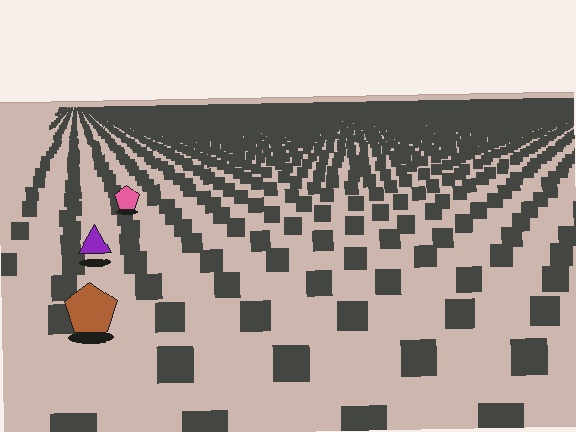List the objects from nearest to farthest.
From nearest to farthest: the brown pentagon, the purple triangle, the pink pentagon.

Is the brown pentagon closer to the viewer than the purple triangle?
Yes. The brown pentagon is closer — you can tell from the texture gradient: the ground texture is coarser near it.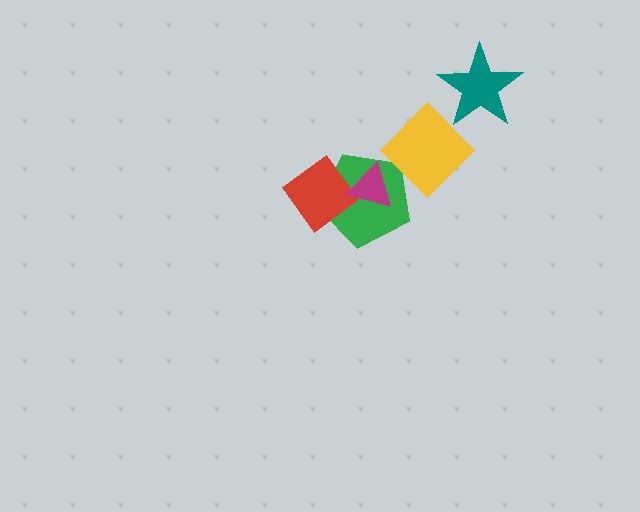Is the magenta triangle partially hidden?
No, no other shape covers it.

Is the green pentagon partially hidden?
Yes, it is partially covered by another shape.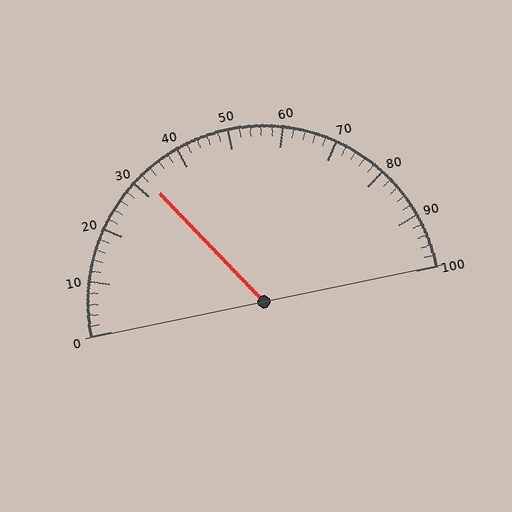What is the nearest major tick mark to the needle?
The nearest major tick mark is 30.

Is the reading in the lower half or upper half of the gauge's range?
The reading is in the lower half of the range (0 to 100).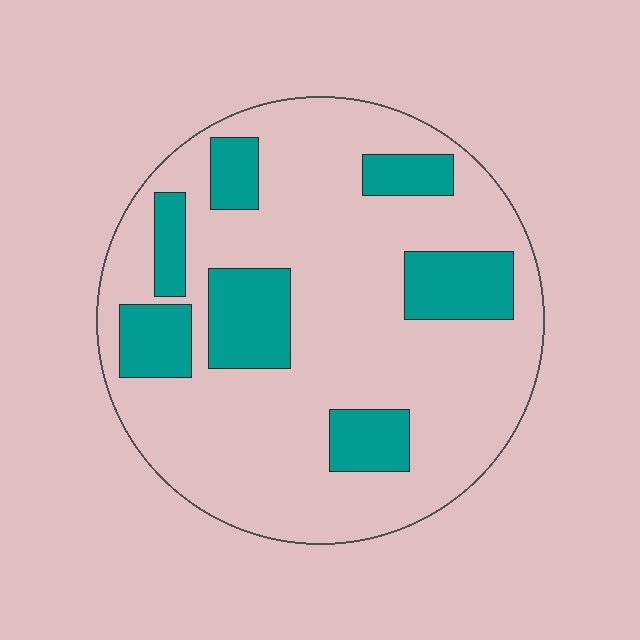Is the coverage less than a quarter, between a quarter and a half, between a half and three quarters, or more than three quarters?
Less than a quarter.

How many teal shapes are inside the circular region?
7.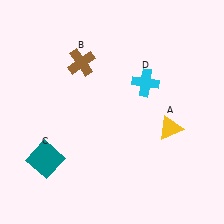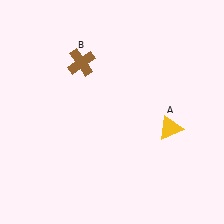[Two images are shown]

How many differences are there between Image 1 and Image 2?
There are 2 differences between the two images.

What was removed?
The teal square (C), the cyan cross (D) were removed in Image 2.